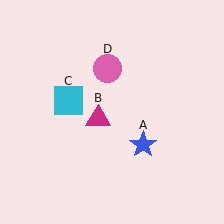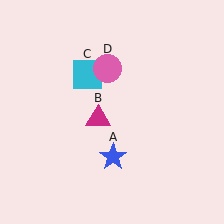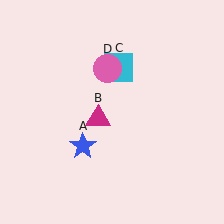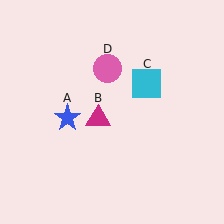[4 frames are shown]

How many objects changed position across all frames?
2 objects changed position: blue star (object A), cyan square (object C).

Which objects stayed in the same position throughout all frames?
Magenta triangle (object B) and pink circle (object D) remained stationary.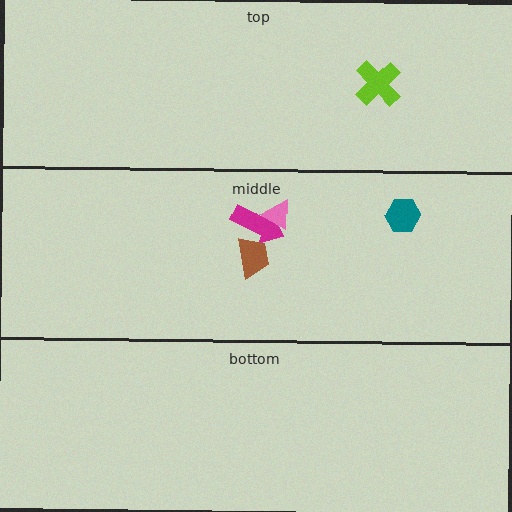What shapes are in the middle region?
The teal hexagon, the magenta arrow, the pink triangle, the brown trapezoid.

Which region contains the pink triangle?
The middle region.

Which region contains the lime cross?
The top region.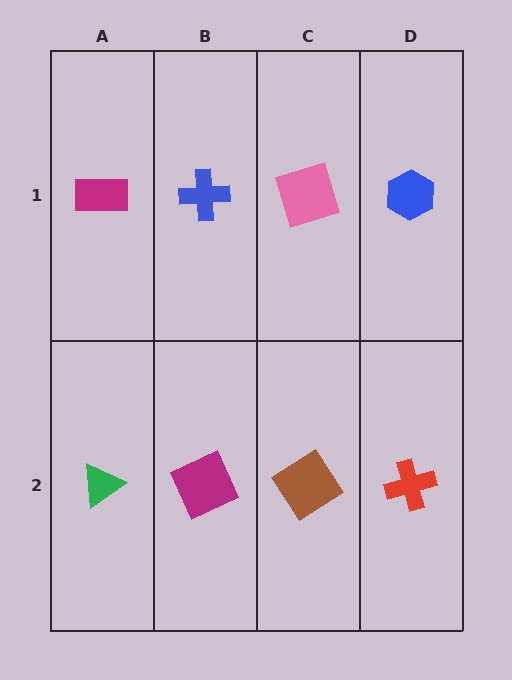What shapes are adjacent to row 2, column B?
A blue cross (row 1, column B), a green triangle (row 2, column A), a brown diamond (row 2, column C).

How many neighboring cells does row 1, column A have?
2.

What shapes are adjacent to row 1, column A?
A green triangle (row 2, column A), a blue cross (row 1, column B).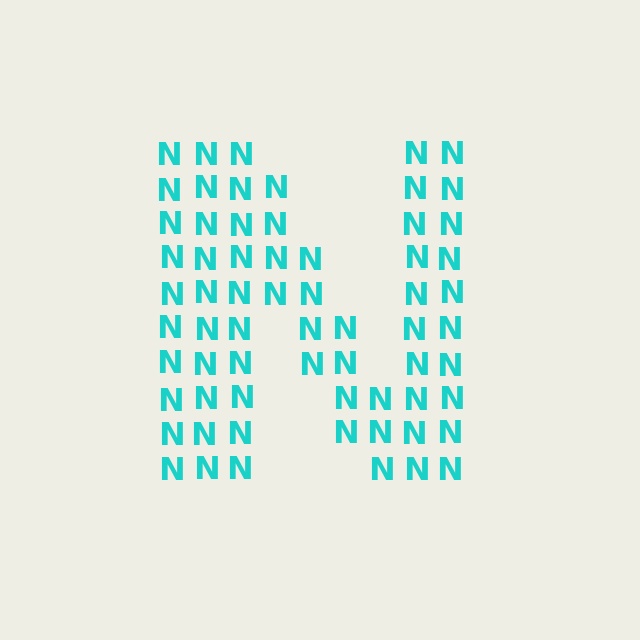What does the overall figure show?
The overall figure shows the letter N.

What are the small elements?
The small elements are letter N's.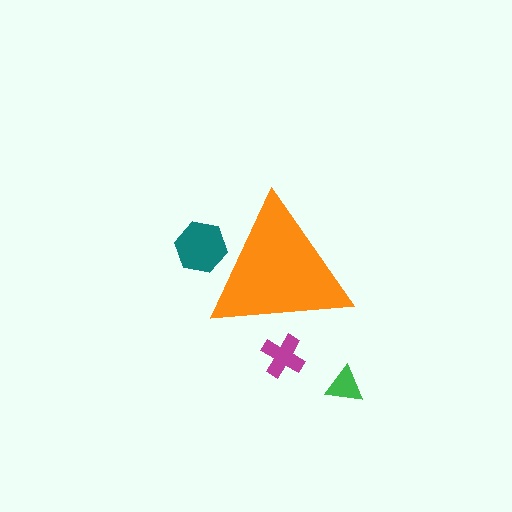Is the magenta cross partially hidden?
Yes, the magenta cross is partially hidden behind the orange triangle.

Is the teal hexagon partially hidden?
Yes, the teal hexagon is partially hidden behind the orange triangle.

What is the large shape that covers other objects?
An orange triangle.